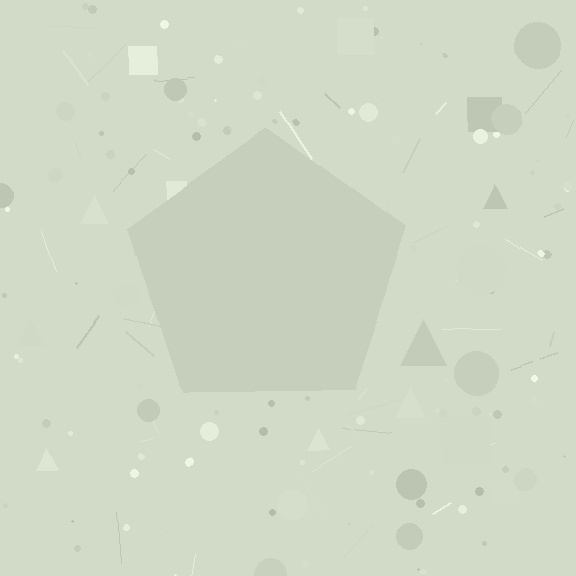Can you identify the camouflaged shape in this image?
The camouflaged shape is a pentagon.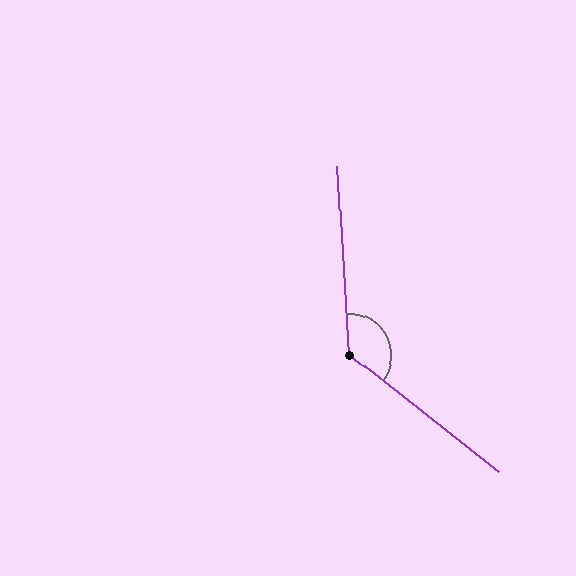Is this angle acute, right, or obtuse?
It is obtuse.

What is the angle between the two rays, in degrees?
Approximately 131 degrees.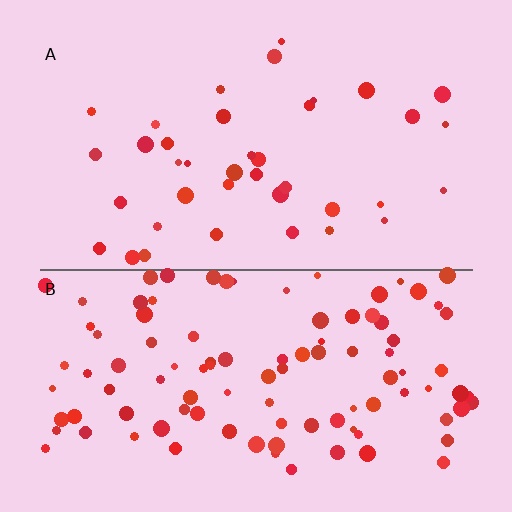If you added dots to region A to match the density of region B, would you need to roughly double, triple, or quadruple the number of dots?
Approximately triple.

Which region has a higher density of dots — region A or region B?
B (the bottom).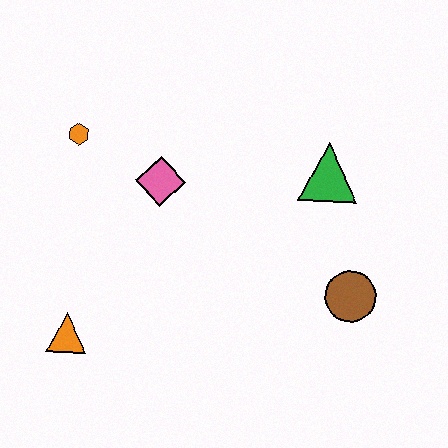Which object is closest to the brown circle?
The green triangle is closest to the brown circle.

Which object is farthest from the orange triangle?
The green triangle is farthest from the orange triangle.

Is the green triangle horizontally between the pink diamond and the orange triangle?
No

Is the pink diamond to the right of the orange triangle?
Yes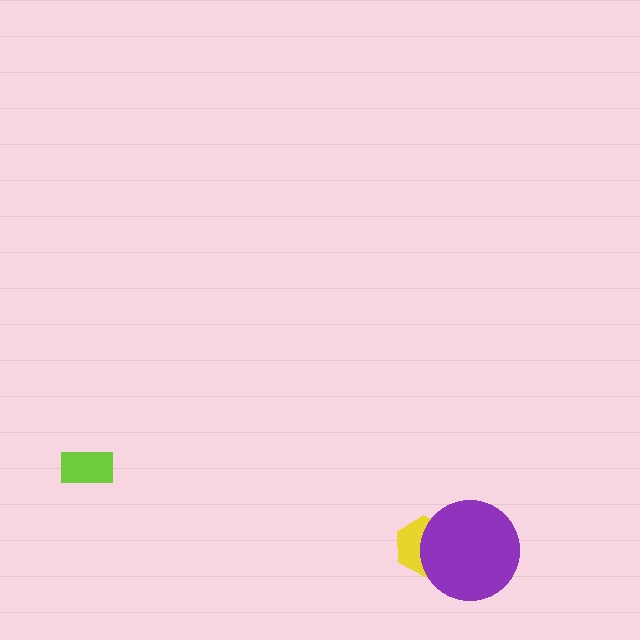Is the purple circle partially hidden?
No, no other shape covers it.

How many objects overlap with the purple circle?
1 object overlaps with the purple circle.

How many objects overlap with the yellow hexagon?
1 object overlaps with the yellow hexagon.